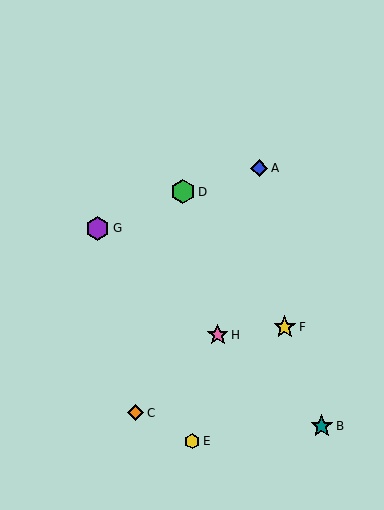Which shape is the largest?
The green hexagon (labeled D) is the largest.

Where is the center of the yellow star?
The center of the yellow star is at (285, 327).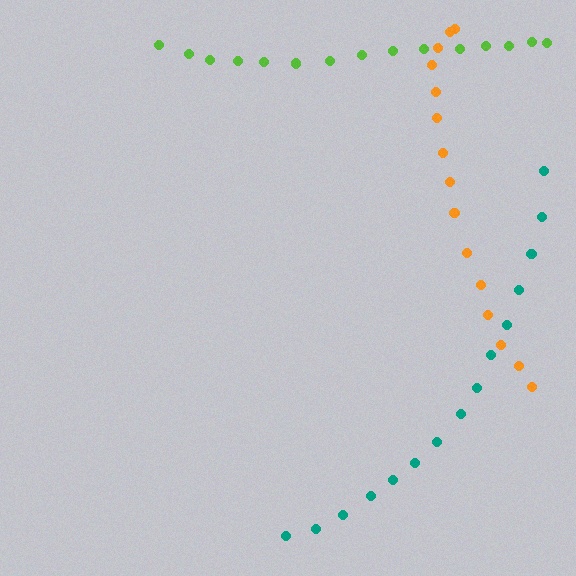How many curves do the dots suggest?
There are 3 distinct paths.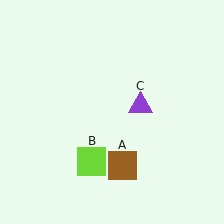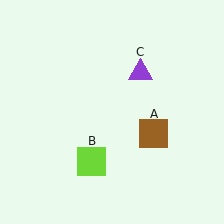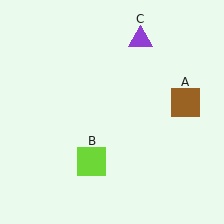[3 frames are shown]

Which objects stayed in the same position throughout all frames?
Lime square (object B) remained stationary.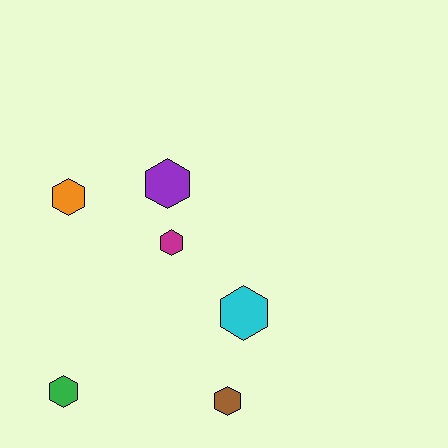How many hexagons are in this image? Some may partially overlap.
There are 6 hexagons.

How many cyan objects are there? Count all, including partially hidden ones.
There is 1 cyan object.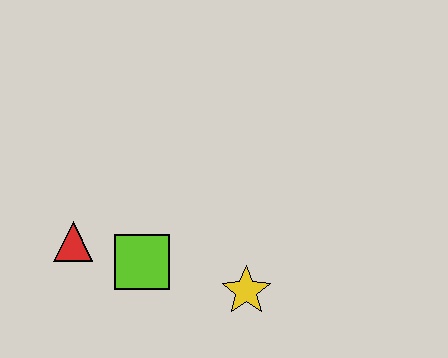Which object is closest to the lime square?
The red triangle is closest to the lime square.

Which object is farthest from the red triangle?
The yellow star is farthest from the red triangle.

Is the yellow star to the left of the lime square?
No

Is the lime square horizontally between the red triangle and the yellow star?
Yes